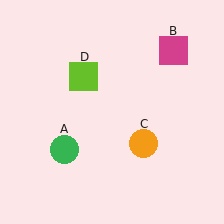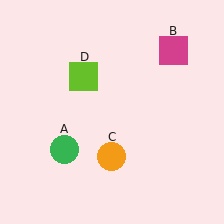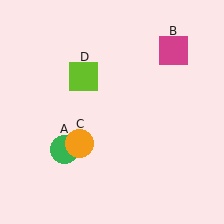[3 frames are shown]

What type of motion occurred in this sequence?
The orange circle (object C) rotated clockwise around the center of the scene.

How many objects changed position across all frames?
1 object changed position: orange circle (object C).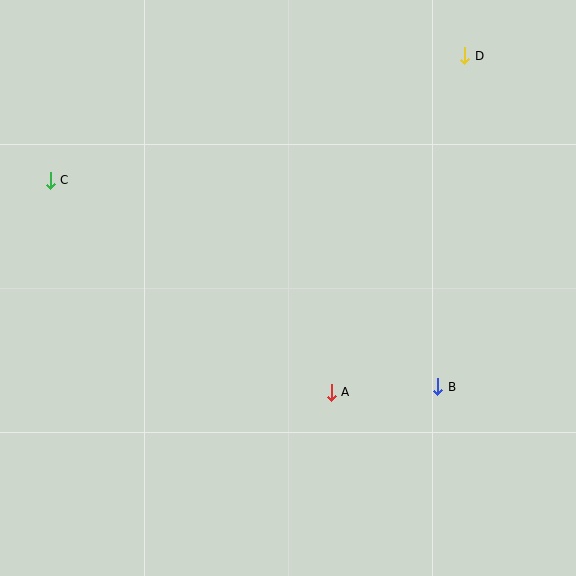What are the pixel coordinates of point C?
Point C is at (50, 180).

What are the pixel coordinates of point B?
Point B is at (438, 387).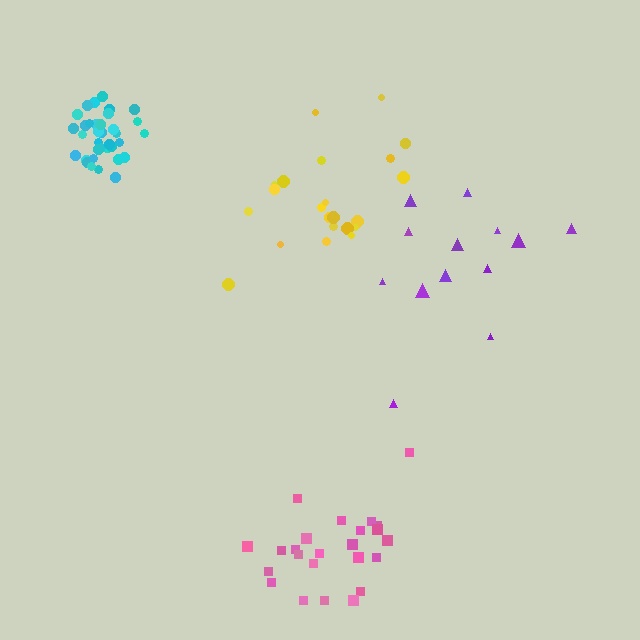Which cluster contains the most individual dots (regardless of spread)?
Cyan (35).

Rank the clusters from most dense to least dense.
cyan, pink, yellow, purple.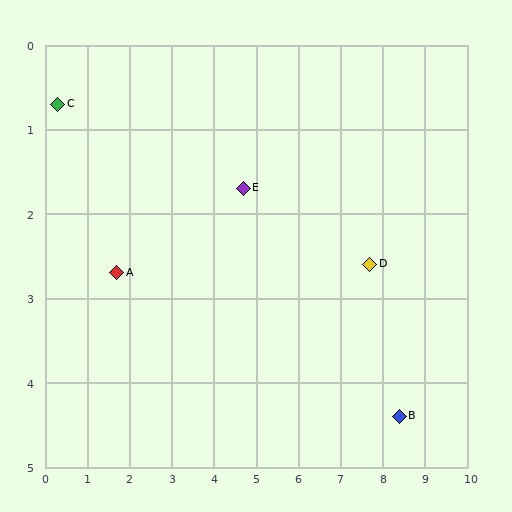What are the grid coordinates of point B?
Point B is at approximately (8.4, 4.4).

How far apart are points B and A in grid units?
Points B and A are about 6.9 grid units apart.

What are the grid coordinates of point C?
Point C is at approximately (0.3, 0.7).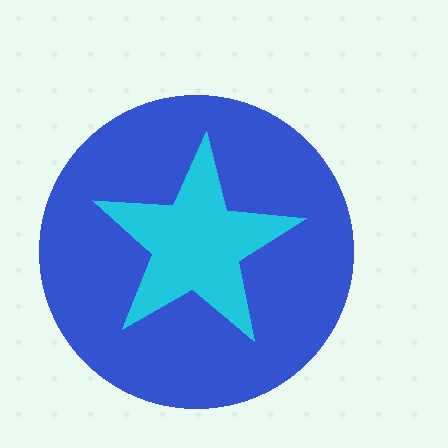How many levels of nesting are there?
2.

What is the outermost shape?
The blue circle.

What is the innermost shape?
The cyan star.